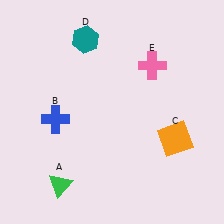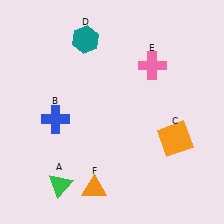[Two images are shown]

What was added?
An orange triangle (F) was added in Image 2.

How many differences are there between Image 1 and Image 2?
There is 1 difference between the two images.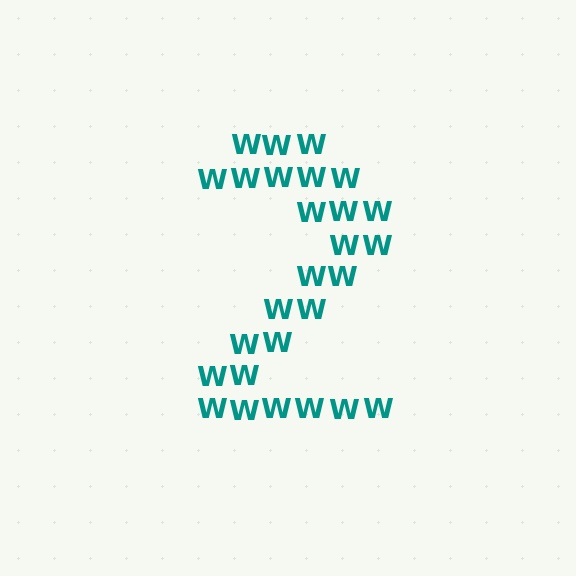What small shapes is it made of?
It is made of small letter W's.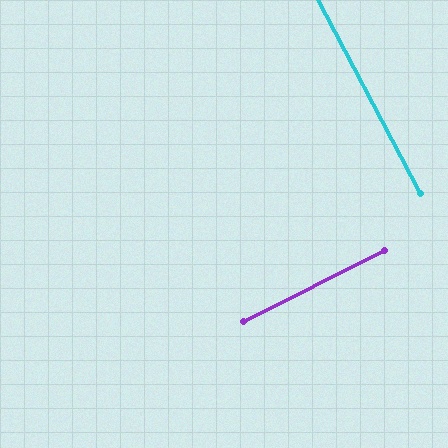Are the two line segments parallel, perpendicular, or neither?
Perpendicular — they meet at approximately 89°.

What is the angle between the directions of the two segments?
Approximately 89 degrees.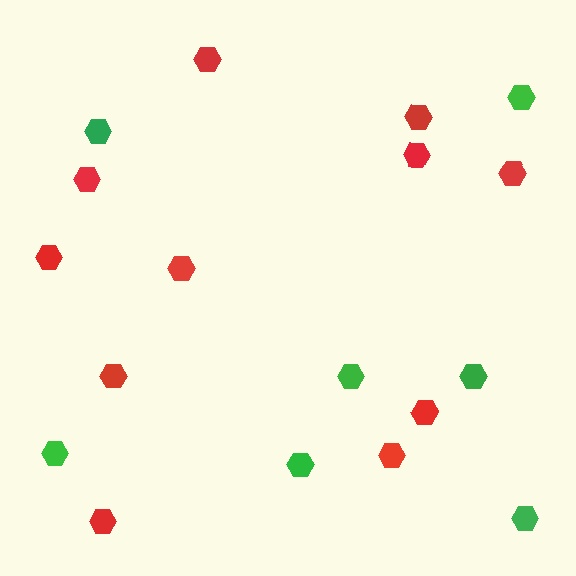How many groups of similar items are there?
There are 2 groups: one group of red hexagons (11) and one group of green hexagons (7).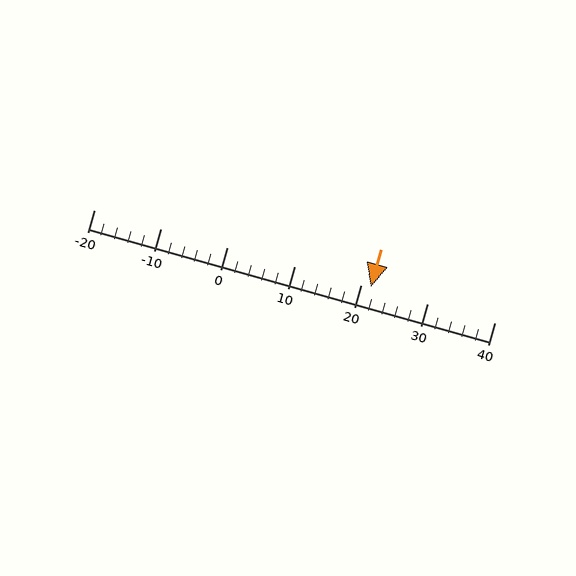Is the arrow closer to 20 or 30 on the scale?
The arrow is closer to 20.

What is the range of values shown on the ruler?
The ruler shows values from -20 to 40.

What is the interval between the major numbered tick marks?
The major tick marks are spaced 10 units apart.